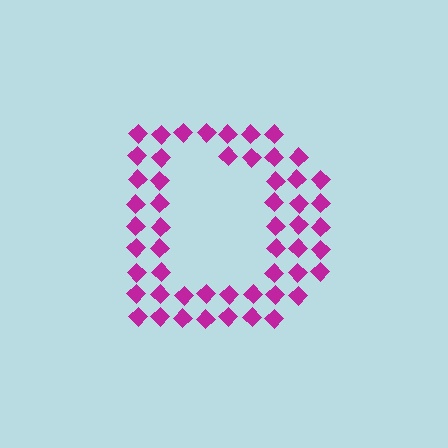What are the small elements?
The small elements are diamonds.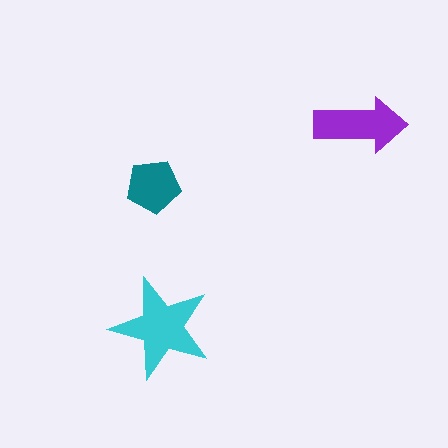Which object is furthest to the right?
The purple arrow is rightmost.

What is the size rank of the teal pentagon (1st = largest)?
3rd.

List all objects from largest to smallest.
The cyan star, the purple arrow, the teal pentagon.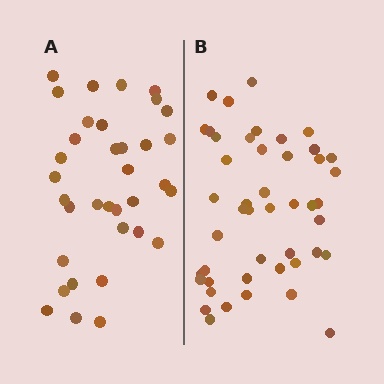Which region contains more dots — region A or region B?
Region B (the right region) has more dots.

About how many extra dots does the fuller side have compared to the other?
Region B has roughly 12 or so more dots than region A.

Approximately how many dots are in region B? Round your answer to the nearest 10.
About 50 dots. (The exact count is 46, which rounds to 50.)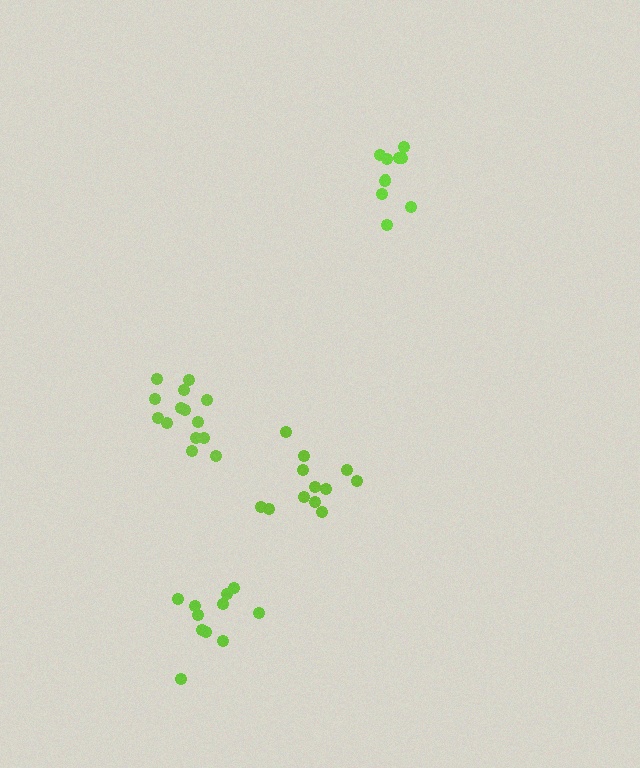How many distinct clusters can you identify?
There are 4 distinct clusters.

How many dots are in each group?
Group 1: 10 dots, Group 2: 11 dots, Group 3: 14 dots, Group 4: 12 dots (47 total).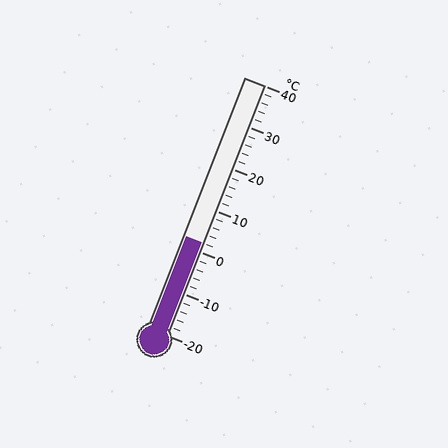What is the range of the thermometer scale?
The thermometer scale ranges from -20°C to 40°C.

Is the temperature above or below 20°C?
The temperature is below 20°C.